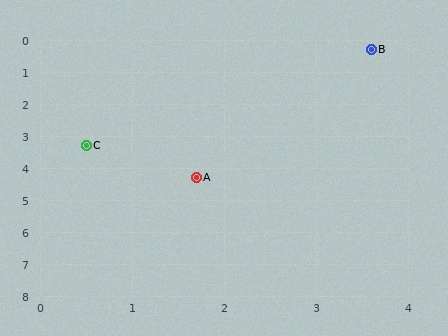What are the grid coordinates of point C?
Point C is at approximately (0.5, 3.3).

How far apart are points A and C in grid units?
Points A and C are about 1.6 grid units apart.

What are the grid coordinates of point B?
Point B is at approximately (3.6, 0.3).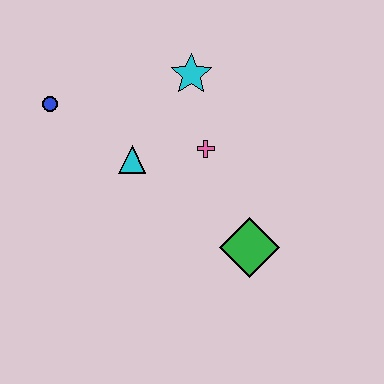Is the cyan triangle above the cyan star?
No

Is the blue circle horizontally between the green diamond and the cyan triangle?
No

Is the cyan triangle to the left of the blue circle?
No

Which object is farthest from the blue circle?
The green diamond is farthest from the blue circle.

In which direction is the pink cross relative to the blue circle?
The pink cross is to the right of the blue circle.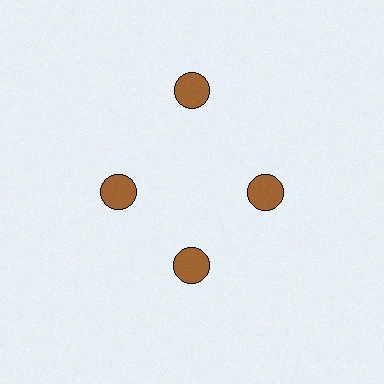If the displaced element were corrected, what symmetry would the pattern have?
It would have 4-fold rotational symmetry — the pattern would map onto itself every 90 degrees.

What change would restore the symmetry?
The symmetry would be restored by moving it inward, back onto the ring so that all 4 circles sit at equal angles and equal distance from the center.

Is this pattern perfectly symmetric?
No. The 4 brown circles are arranged in a ring, but one element near the 12 o'clock position is pushed outward from the center, breaking the 4-fold rotational symmetry.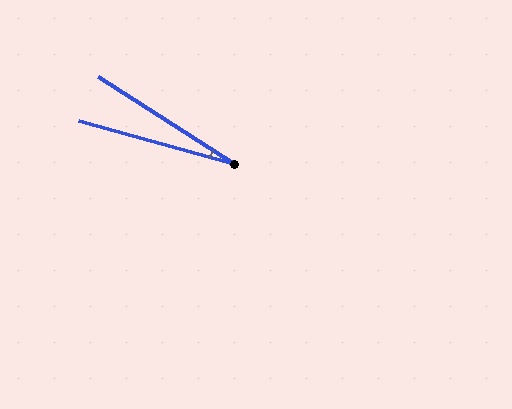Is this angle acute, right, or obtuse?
It is acute.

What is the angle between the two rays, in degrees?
Approximately 17 degrees.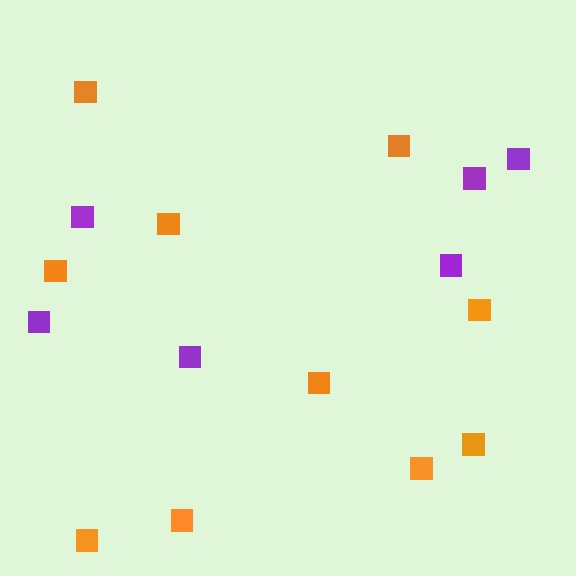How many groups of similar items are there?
There are 2 groups: one group of orange squares (10) and one group of purple squares (6).